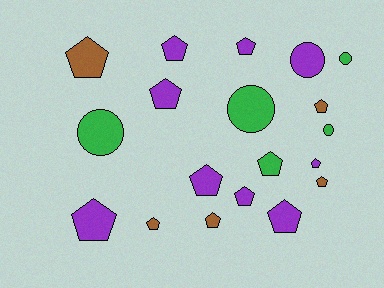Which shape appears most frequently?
Pentagon, with 14 objects.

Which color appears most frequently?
Purple, with 9 objects.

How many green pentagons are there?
There is 1 green pentagon.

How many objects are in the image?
There are 19 objects.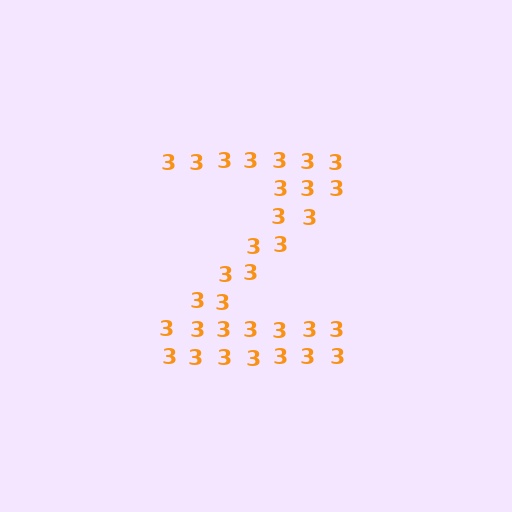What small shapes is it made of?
It is made of small digit 3's.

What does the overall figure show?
The overall figure shows the letter Z.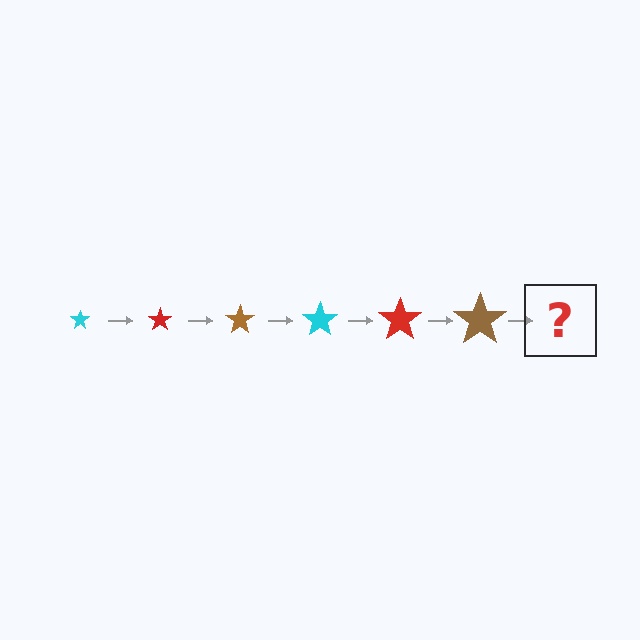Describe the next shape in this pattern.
It should be a cyan star, larger than the previous one.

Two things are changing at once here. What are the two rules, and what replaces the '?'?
The two rules are that the star grows larger each step and the color cycles through cyan, red, and brown. The '?' should be a cyan star, larger than the previous one.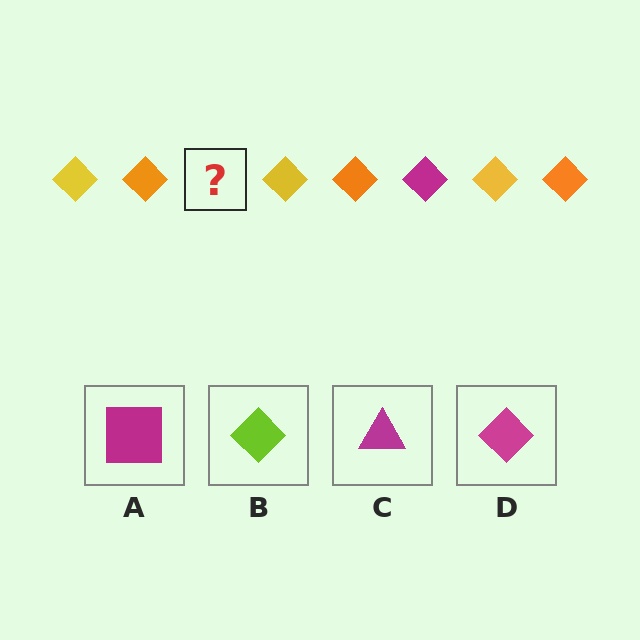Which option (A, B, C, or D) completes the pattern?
D.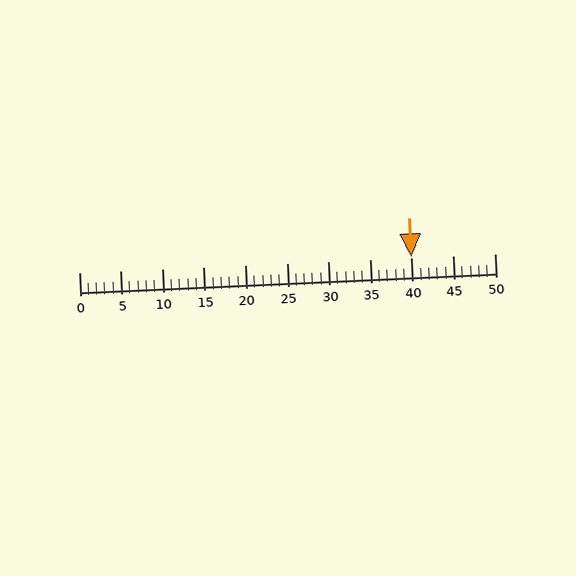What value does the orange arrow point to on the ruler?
The orange arrow points to approximately 40.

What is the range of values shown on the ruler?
The ruler shows values from 0 to 50.